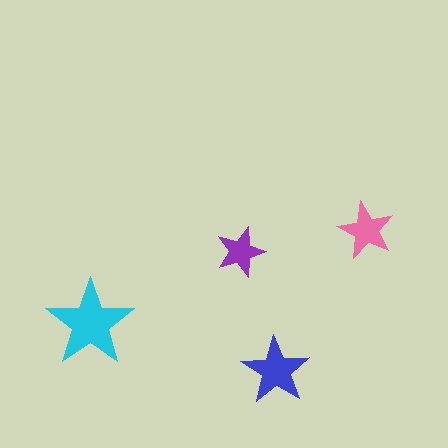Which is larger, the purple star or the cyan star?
The cyan one.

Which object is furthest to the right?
The pink star is rightmost.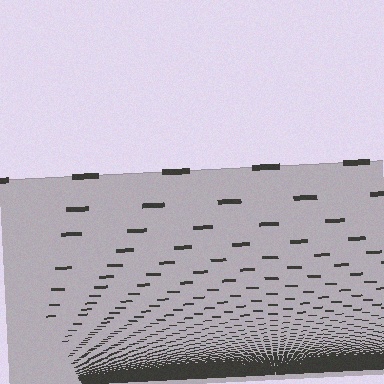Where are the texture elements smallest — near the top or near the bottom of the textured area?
Near the bottom.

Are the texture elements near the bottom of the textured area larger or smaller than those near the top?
Smaller. The gradient is inverted — elements near the bottom are smaller and denser.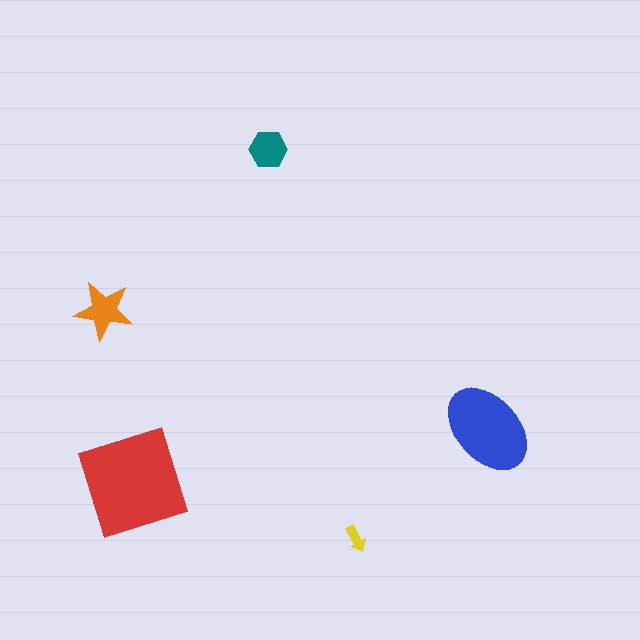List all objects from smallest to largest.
The yellow arrow, the teal hexagon, the orange star, the blue ellipse, the red square.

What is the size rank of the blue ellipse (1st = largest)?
2nd.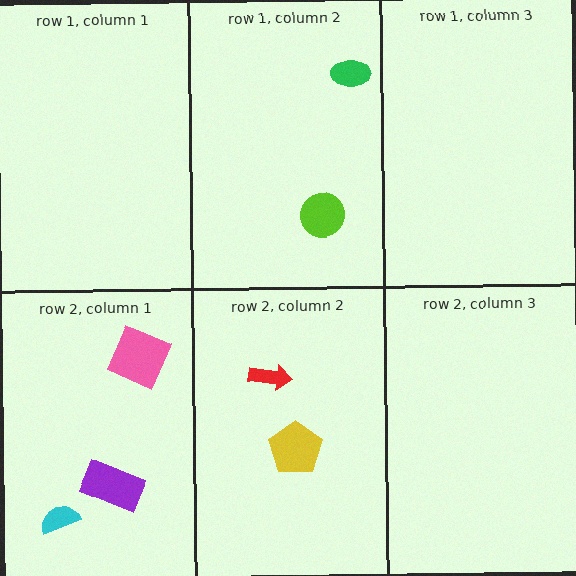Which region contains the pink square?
The row 2, column 1 region.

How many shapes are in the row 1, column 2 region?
2.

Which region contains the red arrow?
The row 2, column 2 region.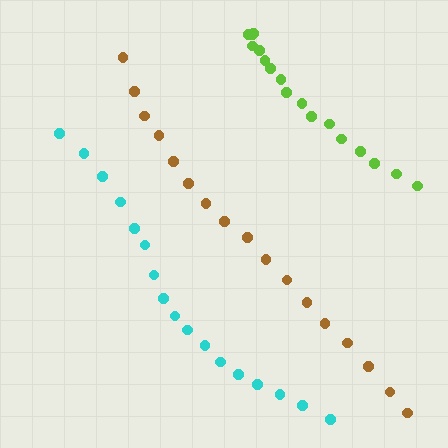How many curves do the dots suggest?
There are 3 distinct paths.